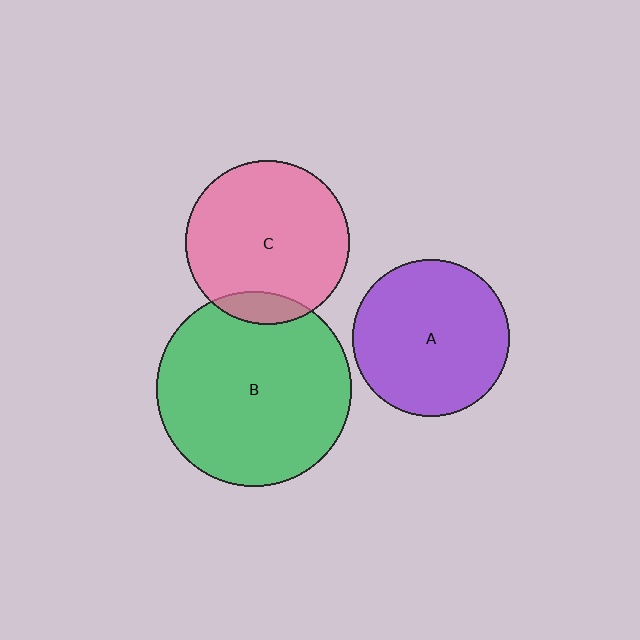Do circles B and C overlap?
Yes.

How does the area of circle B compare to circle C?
Approximately 1.4 times.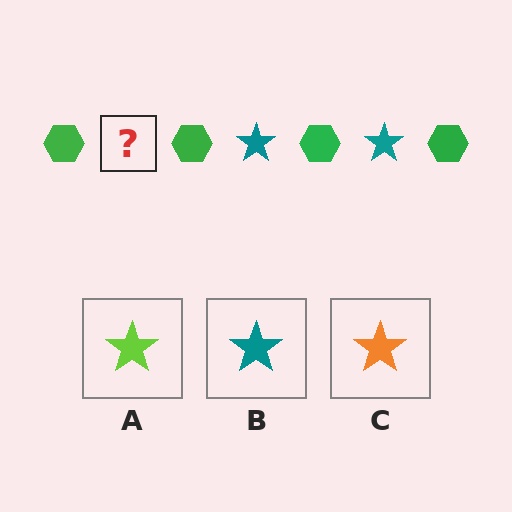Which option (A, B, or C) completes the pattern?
B.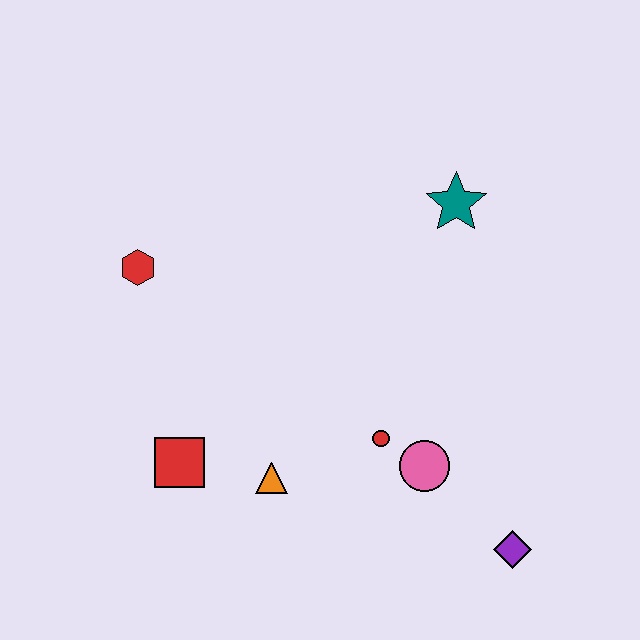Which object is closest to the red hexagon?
The red square is closest to the red hexagon.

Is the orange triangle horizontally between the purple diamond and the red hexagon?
Yes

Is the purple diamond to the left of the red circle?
No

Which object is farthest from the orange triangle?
The teal star is farthest from the orange triangle.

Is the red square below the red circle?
Yes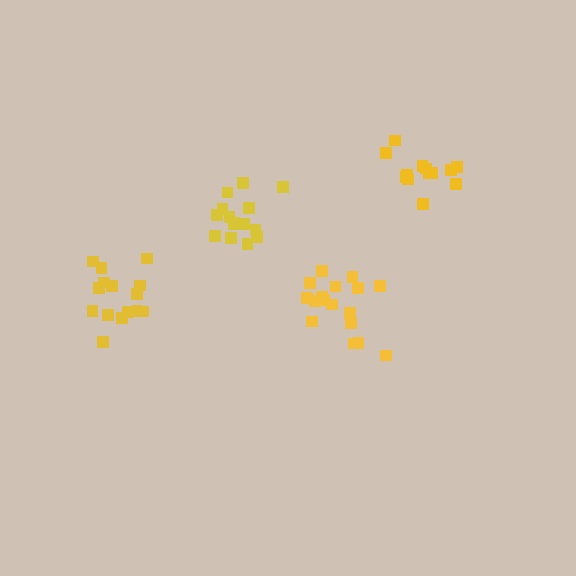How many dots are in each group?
Group 1: 13 dots, Group 2: 15 dots, Group 3: 17 dots, Group 4: 15 dots (60 total).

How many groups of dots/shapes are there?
There are 4 groups.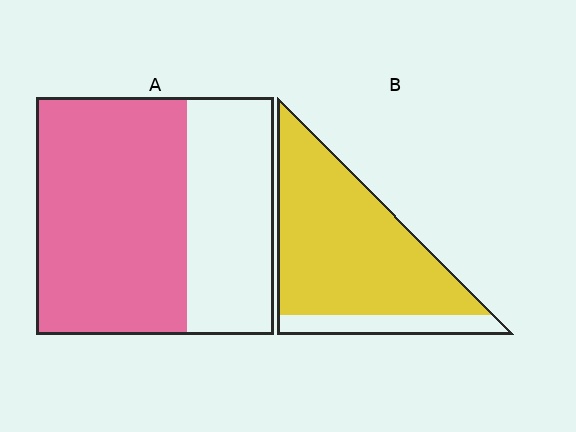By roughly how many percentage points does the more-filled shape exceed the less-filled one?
By roughly 20 percentage points (B over A).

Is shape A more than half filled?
Yes.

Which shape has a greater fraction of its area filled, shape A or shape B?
Shape B.